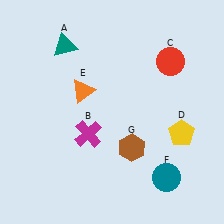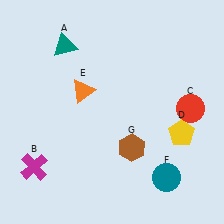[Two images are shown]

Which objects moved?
The objects that moved are: the magenta cross (B), the red circle (C).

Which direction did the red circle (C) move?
The red circle (C) moved down.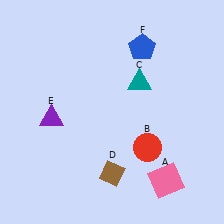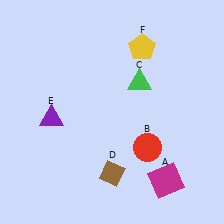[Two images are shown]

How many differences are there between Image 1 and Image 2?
There are 3 differences between the two images.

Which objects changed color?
A changed from pink to magenta. C changed from teal to green. F changed from blue to yellow.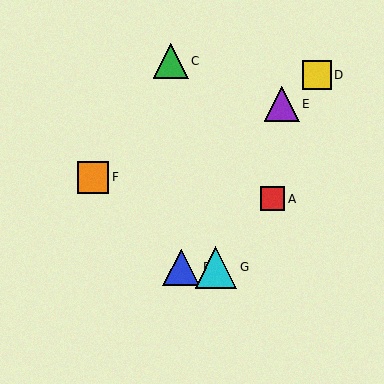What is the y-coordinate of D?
Object D is at y≈75.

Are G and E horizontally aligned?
No, G is at y≈267 and E is at y≈104.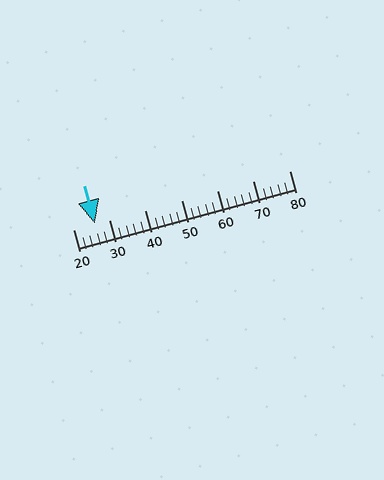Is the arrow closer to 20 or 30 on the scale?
The arrow is closer to 30.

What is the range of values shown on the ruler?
The ruler shows values from 20 to 80.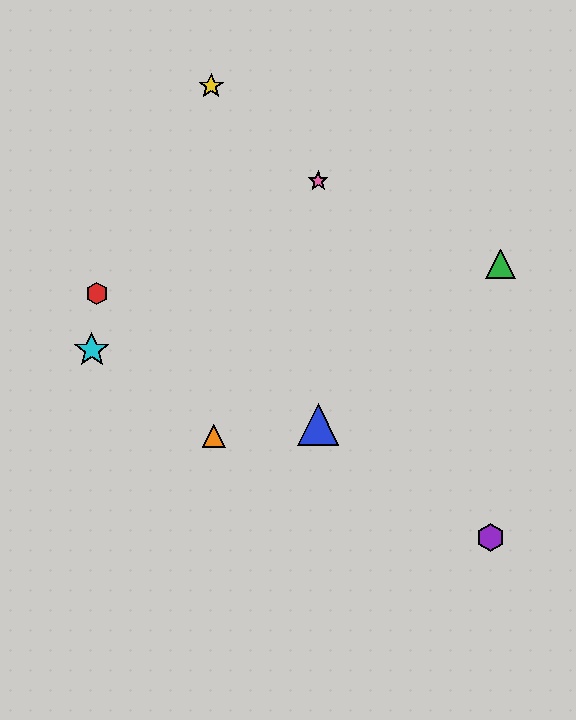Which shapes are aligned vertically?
The blue triangle, the pink star are aligned vertically.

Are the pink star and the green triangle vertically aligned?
No, the pink star is at x≈318 and the green triangle is at x≈500.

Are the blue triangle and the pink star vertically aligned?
Yes, both are at x≈318.